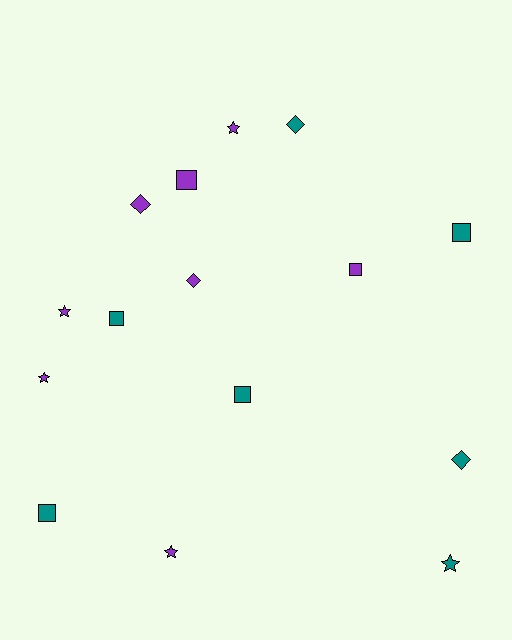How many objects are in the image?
There are 15 objects.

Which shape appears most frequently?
Square, with 6 objects.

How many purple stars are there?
There are 4 purple stars.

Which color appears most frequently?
Purple, with 8 objects.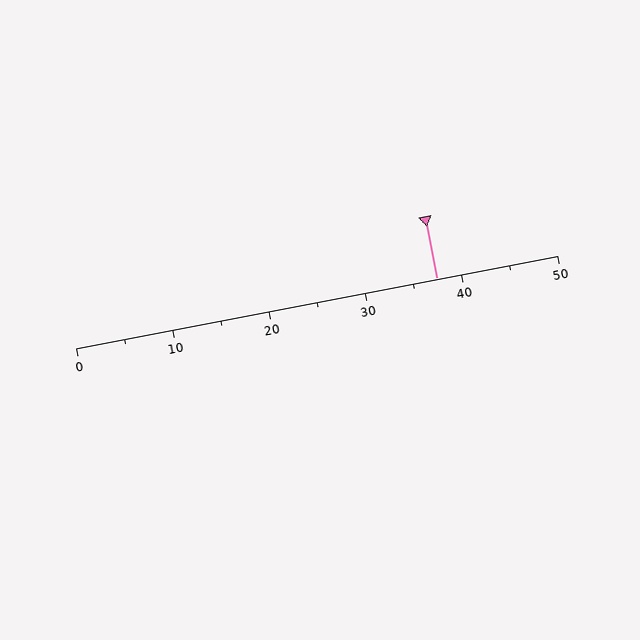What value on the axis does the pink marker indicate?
The marker indicates approximately 37.5.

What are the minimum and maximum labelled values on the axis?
The axis runs from 0 to 50.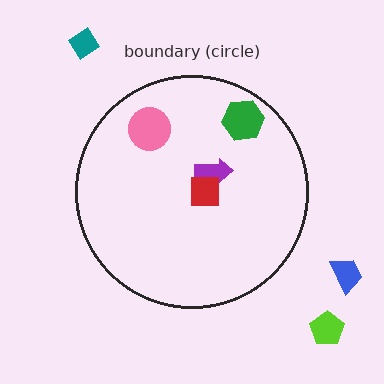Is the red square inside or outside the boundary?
Inside.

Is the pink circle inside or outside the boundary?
Inside.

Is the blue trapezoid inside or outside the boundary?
Outside.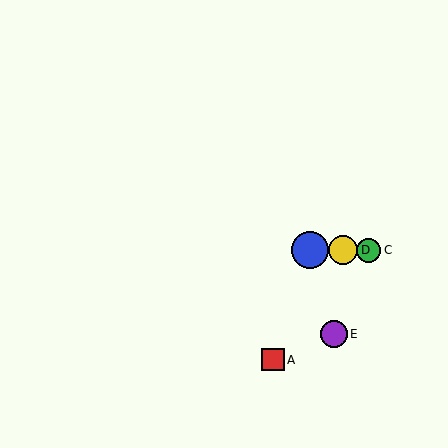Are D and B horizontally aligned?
Yes, both are at y≈250.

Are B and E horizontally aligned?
No, B is at y≈250 and E is at y≈334.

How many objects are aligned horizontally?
3 objects (B, C, D) are aligned horizontally.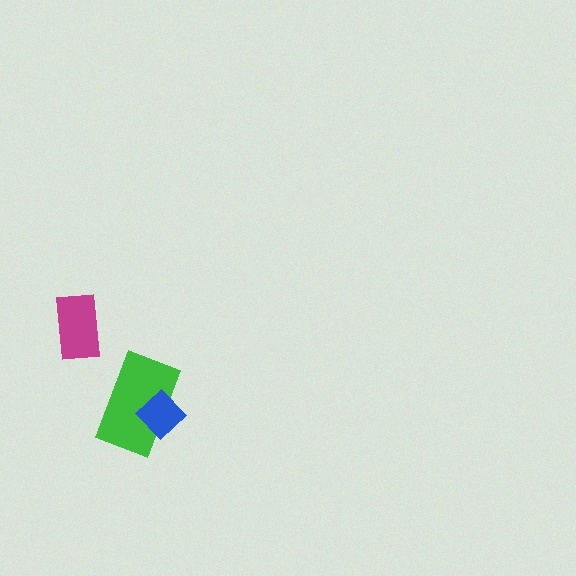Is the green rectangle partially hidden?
Yes, it is partially covered by another shape.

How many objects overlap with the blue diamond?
1 object overlaps with the blue diamond.